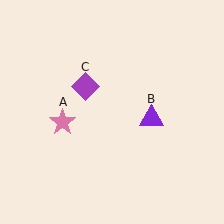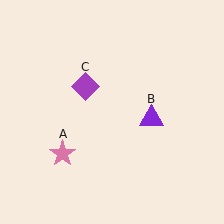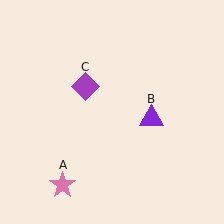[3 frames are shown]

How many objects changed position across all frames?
1 object changed position: pink star (object A).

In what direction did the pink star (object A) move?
The pink star (object A) moved down.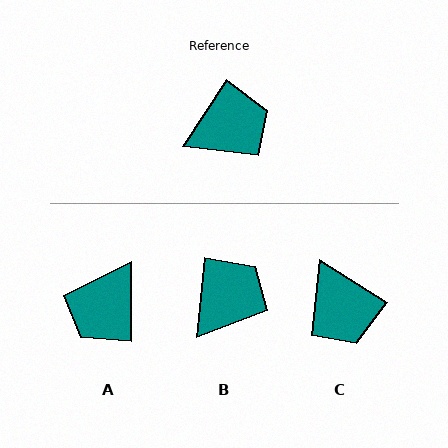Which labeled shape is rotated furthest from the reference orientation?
A, about 146 degrees away.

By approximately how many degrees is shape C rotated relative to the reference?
Approximately 89 degrees clockwise.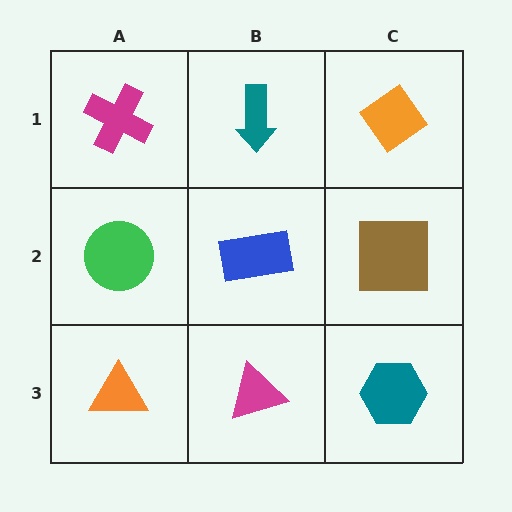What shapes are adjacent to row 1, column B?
A blue rectangle (row 2, column B), a magenta cross (row 1, column A), an orange diamond (row 1, column C).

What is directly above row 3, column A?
A green circle.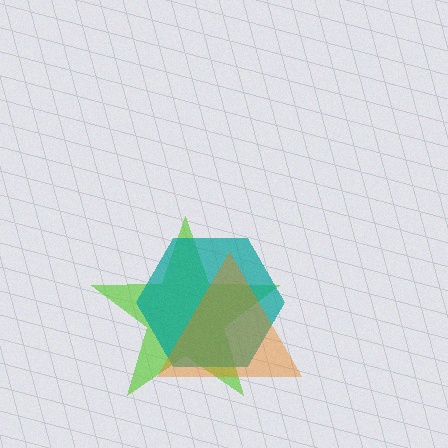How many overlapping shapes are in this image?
There are 3 overlapping shapes in the image.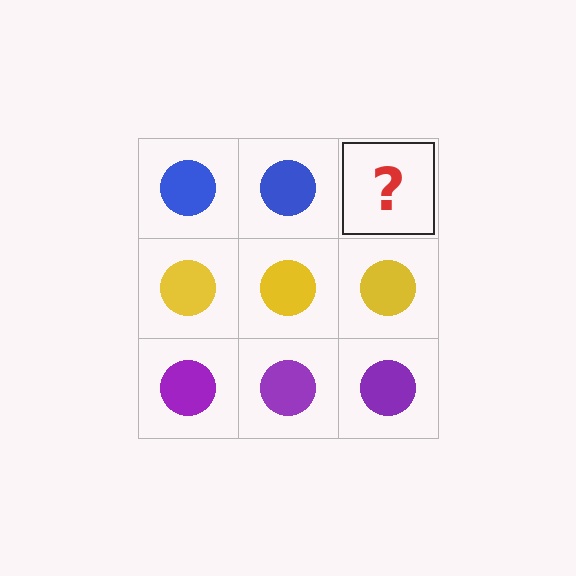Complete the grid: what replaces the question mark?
The question mark should be replaced with a blue circle.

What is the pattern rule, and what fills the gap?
The rule is that each row has a consistent color. The gap should be filled with a blue circle.